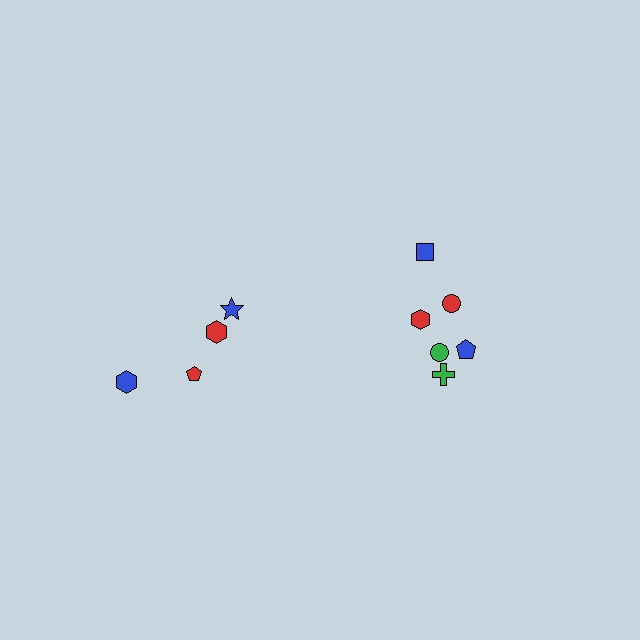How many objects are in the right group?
There are 6 objects.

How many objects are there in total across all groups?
There are 10 objects.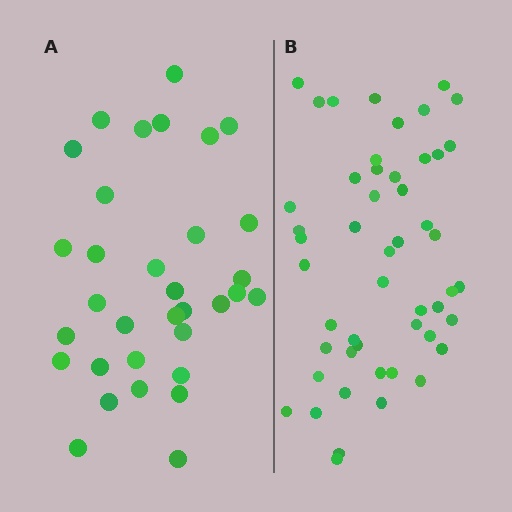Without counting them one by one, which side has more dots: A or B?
Region B (the right region) has more dots.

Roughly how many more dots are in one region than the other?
Region B has approximately 15 more dots than region A.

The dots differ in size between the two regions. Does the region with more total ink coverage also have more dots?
No. Region A has more total ink coverage because its dots are larger, but region B actually contains more individual dots. Total area can be misleading — the number of items is what matters here.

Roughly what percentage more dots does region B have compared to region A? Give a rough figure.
About 50% more.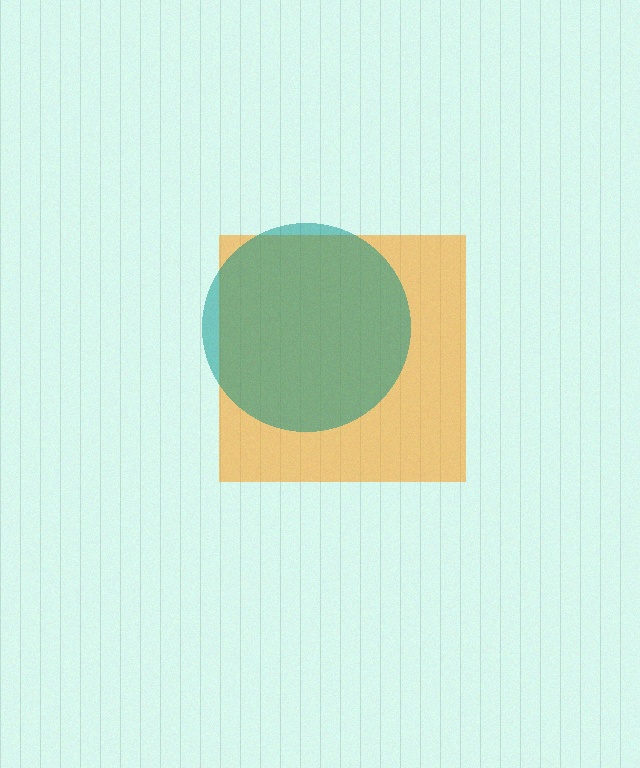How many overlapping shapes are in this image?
There are 2 overlapping shapes in the image.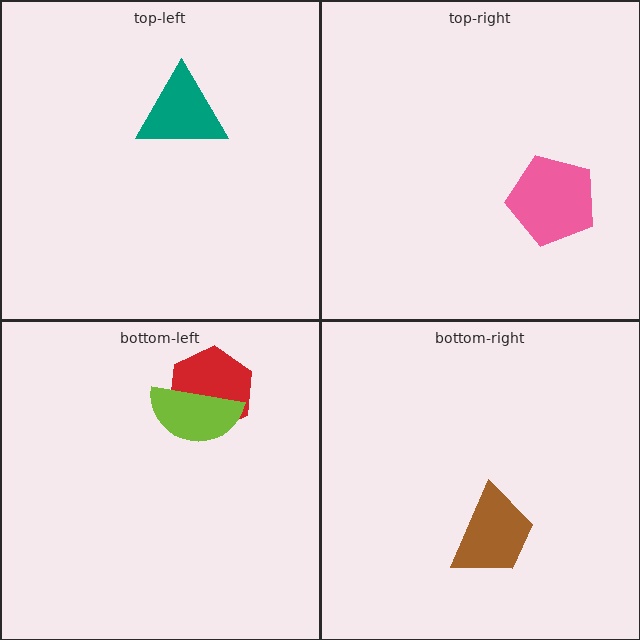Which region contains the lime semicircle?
The bottom-left region.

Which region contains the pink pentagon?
The top-right region.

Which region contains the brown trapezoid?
The bottom-right region.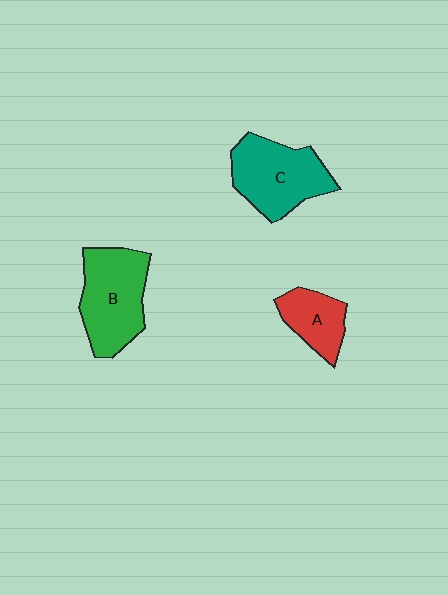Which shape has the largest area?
Shape B (green).